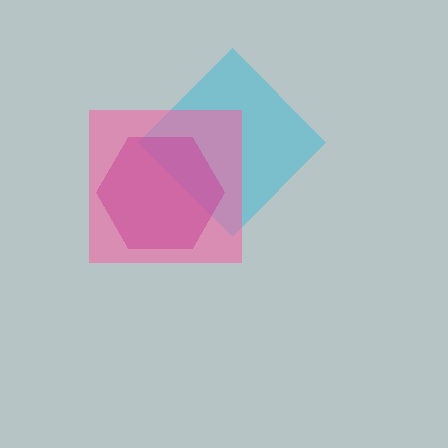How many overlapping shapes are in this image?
There are 3 overlapping shapes in the image.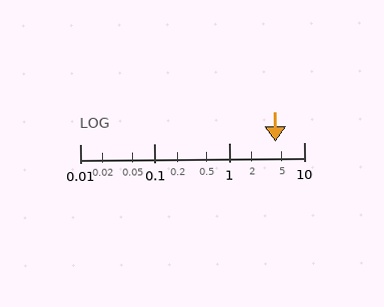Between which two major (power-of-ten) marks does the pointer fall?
The pointer is between 1 and 10.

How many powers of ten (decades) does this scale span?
The scale spans 3 decades, from 0.01 to 10.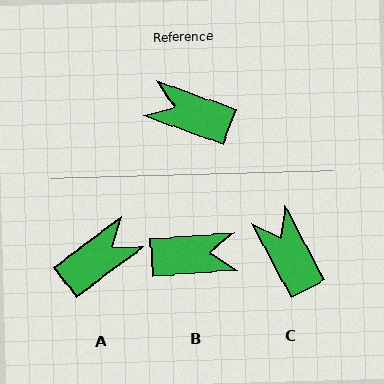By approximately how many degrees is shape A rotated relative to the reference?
Approximately 123 degrees clockwise.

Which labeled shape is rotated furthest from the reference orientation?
B, about 155 degrees away.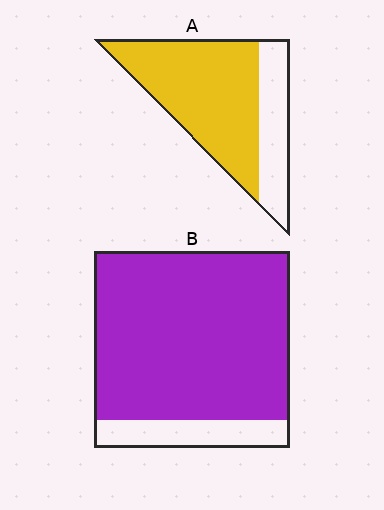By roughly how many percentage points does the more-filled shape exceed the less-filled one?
By roughly 15 percentage points (B over A).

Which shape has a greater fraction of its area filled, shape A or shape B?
Shape B.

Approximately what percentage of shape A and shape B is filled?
A is approximately 70% and B is approximately 85%.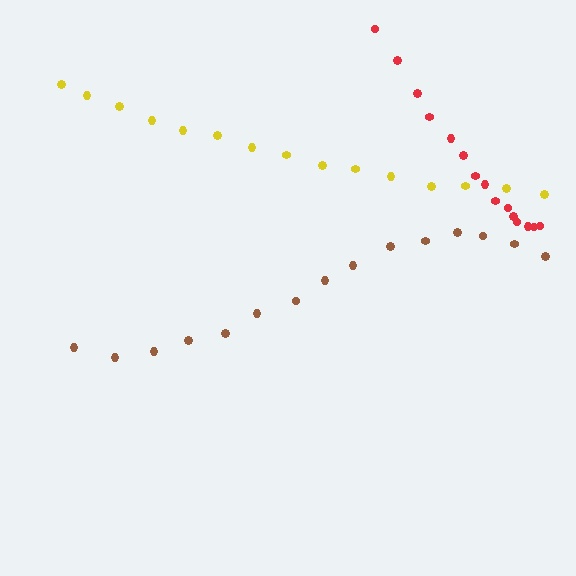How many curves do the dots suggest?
There are 3 distinct paths.